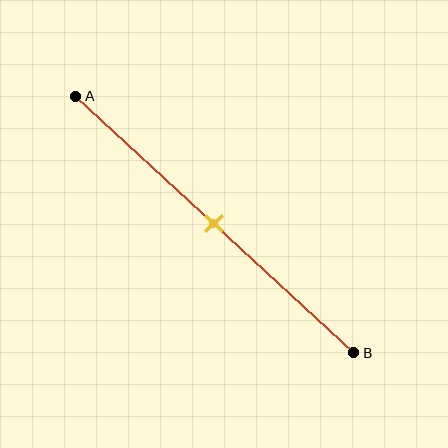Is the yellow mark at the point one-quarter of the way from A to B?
No, the mark is at about 50% from A, not at the 25% one-quarter point.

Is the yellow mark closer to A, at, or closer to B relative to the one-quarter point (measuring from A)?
The yellow mark is closer to point B than the one-quarter point of segment AB.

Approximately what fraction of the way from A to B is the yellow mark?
The yellow mark is approximately 50% of the way from A to B.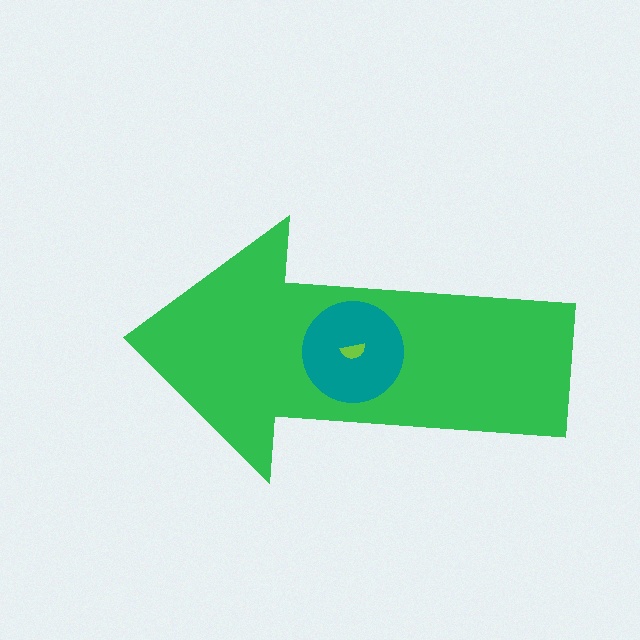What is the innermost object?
The lime semicircle.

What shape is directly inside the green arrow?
The teal circle.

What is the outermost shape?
The green arrow.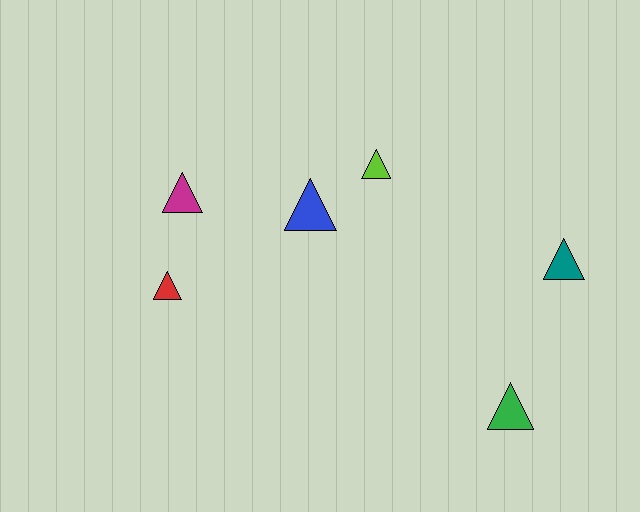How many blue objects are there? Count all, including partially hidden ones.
There is 1 blue object.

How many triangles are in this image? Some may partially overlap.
There are 6 triangles.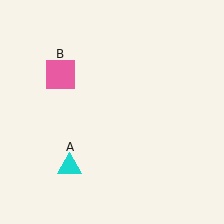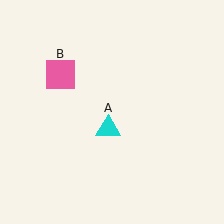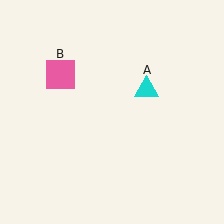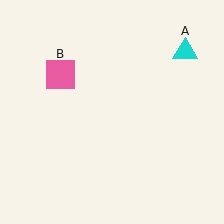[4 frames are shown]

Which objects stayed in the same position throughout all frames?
Pink square (object B) remained stationary.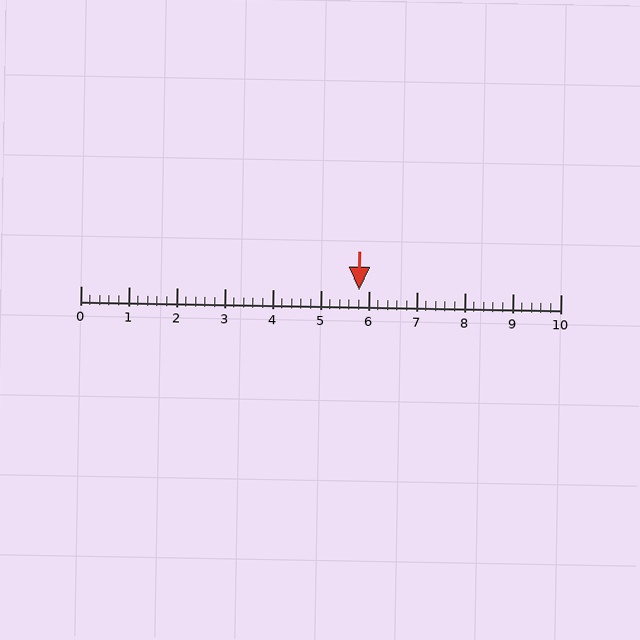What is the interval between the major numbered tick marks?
The major tick marks are spaced 1 units apart.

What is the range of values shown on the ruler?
The ruler shows values from 0 to 10.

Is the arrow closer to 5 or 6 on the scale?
The arrow is closer to 6.